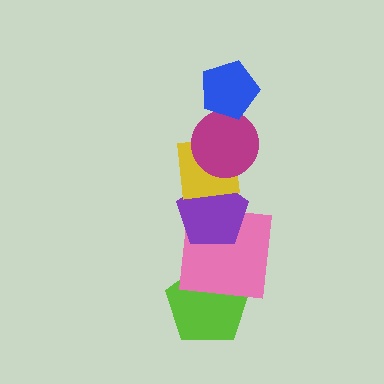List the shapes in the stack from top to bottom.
From top to bottom: the blue pentagon, the magenta circle, the yellow square, the purple pentagon, the pink square, the lime pentagon.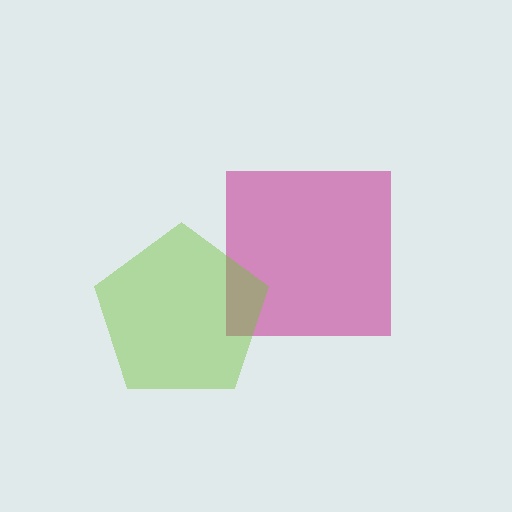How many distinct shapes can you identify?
There are 2 distinct shapes: a magenta square, a lime pentagon.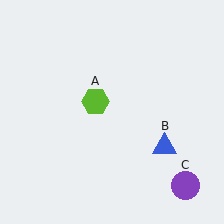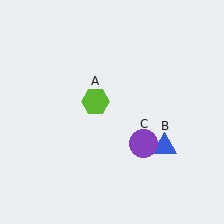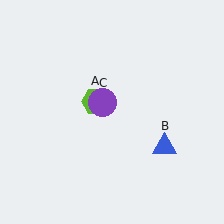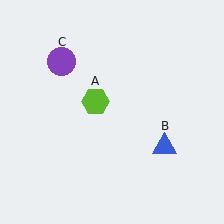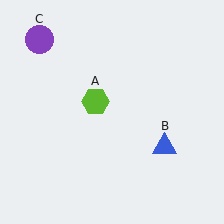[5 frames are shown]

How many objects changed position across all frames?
1 object changed position: purple circle (object C).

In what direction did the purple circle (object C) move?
The purple circle (object C) moved up and to the left.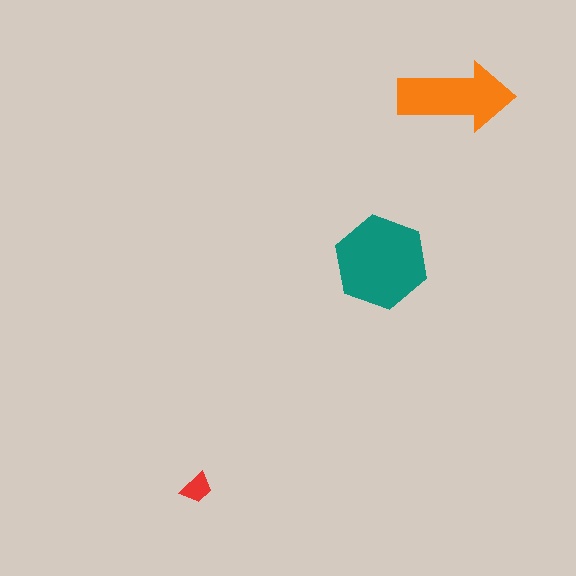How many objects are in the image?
There are 3 objects in the image.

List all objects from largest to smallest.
The teal hexagon, the orange arrow, the red trapezoid.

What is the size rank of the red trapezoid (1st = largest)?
3rd.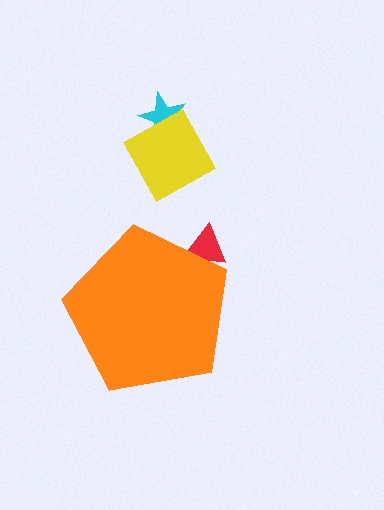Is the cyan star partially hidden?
No, the cyan star is fully visible.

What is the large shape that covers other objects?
An orange pentagon.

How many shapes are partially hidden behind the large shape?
1 shape is partially hidden.